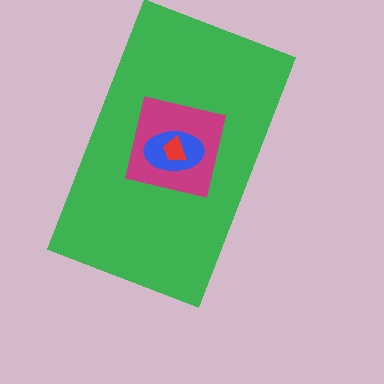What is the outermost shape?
The green rectangle.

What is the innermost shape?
The red trapezoid.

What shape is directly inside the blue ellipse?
The red trapezoid.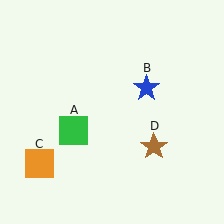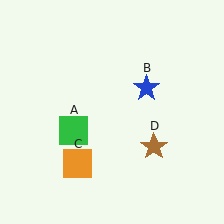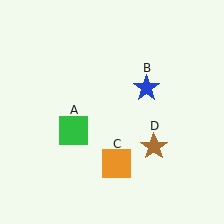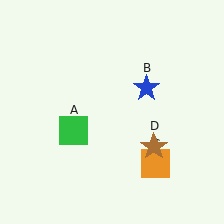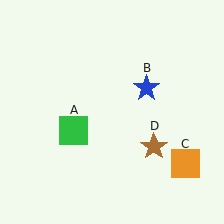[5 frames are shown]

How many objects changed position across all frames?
1 object changed position: orange square (object C).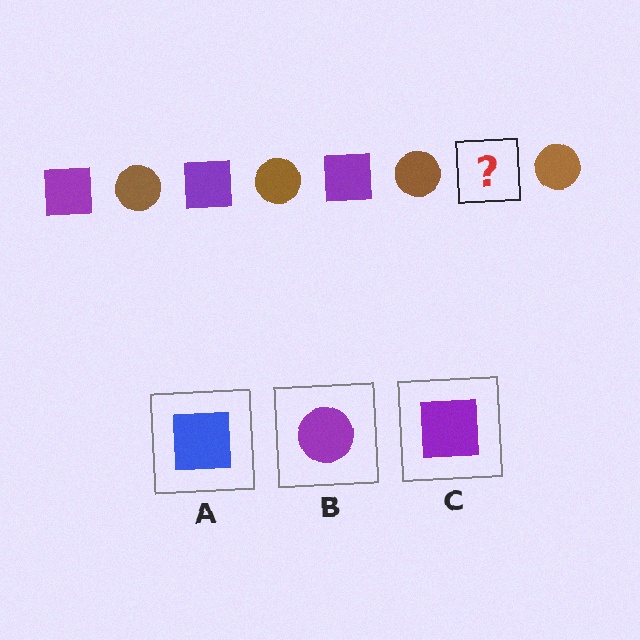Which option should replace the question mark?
Option C.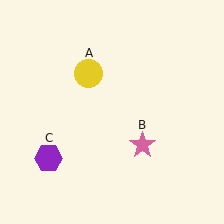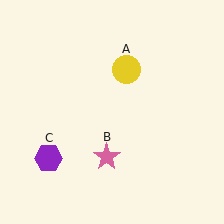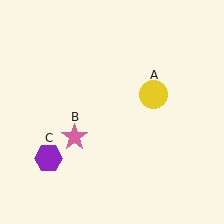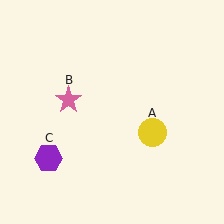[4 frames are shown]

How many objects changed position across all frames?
2 objects changed position: yellow circle (object A), pink star (object B).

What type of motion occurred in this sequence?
The yellow circle (object A), pink star (object B) rotated clockwise around the center of the scene.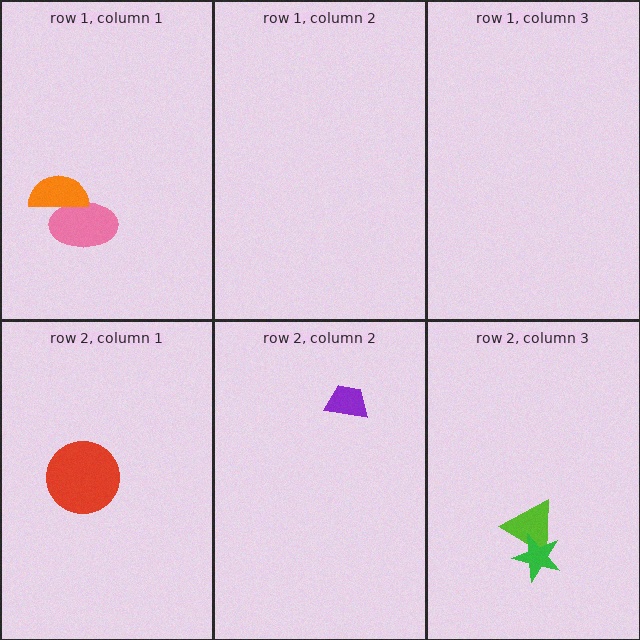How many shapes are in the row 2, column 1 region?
1.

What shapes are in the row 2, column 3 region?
The lime triangle, the green star.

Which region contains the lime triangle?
The row 2, column 3 region.